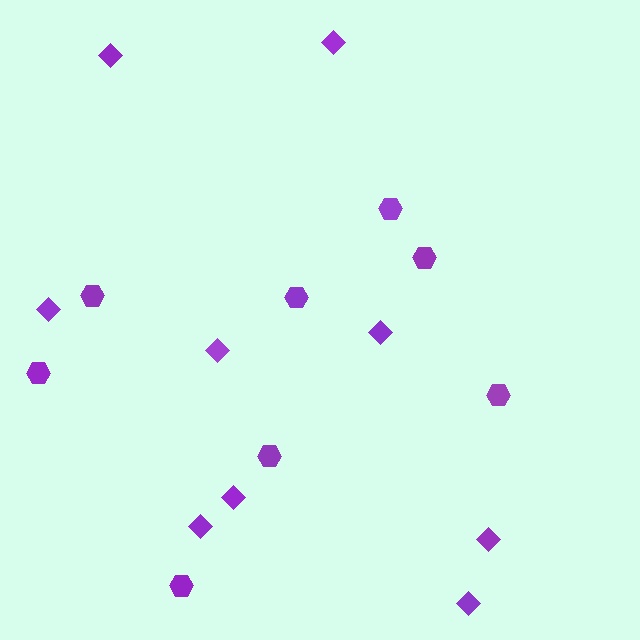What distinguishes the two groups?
There are 2 groups: one group of hexagons (8) and one group of diamonds (9).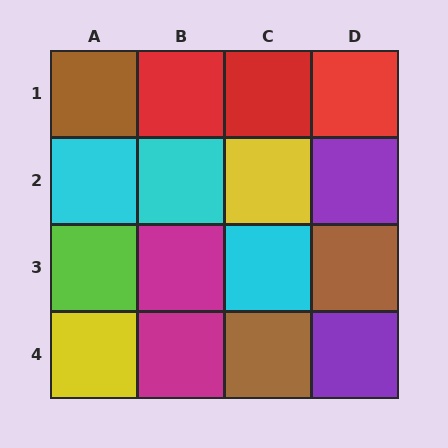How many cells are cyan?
3 cells are cyan.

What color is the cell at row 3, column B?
Magenta.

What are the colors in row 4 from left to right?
Yellow, magenta, brown, purple.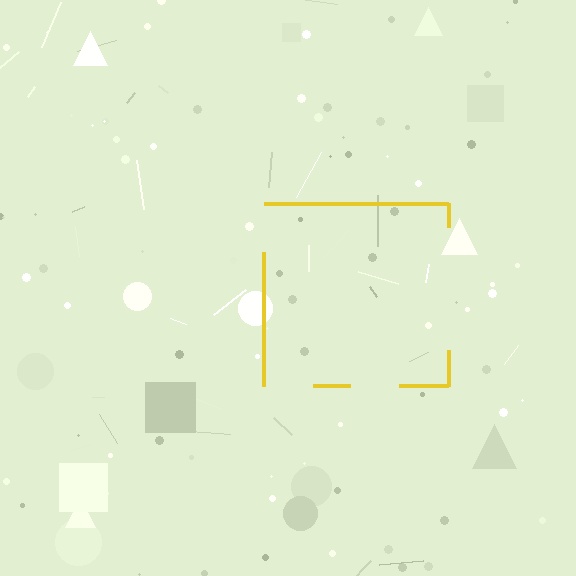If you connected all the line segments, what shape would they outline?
They would outline a square.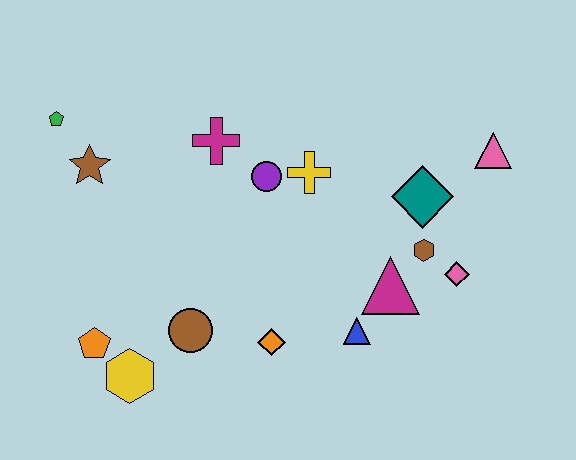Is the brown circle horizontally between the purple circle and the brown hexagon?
No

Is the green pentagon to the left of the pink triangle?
Yes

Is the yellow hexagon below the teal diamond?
Yes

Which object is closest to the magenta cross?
The purple circle is closest to the magenta cross.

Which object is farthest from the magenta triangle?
The green pentagon is farthest from the magenta triangle.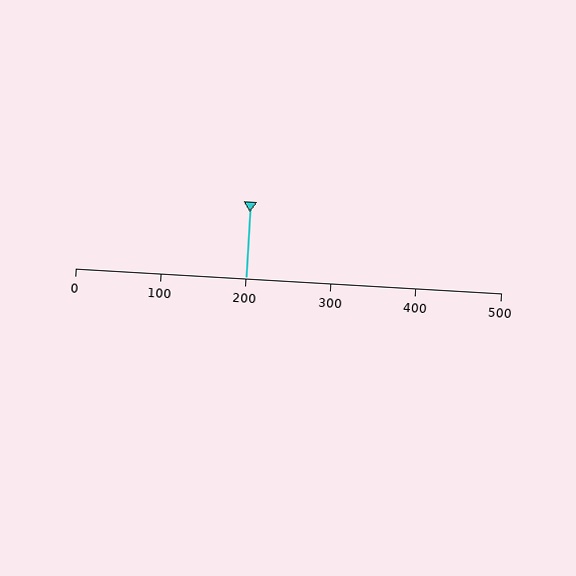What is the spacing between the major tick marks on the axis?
The major ticks are spaced 100 apart.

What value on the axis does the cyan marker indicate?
The marker indicates approximately 200.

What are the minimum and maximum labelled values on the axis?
The axis runs from 0 to 500.